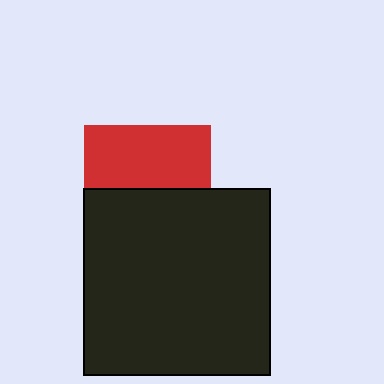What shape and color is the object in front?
The object in front is a black square.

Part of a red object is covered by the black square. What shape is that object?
It is a square.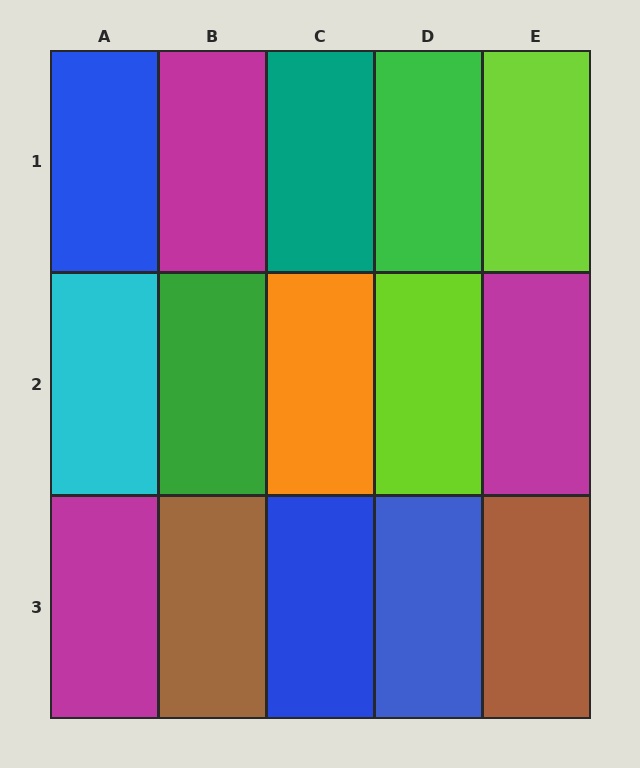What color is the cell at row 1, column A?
Blue.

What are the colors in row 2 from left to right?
Cyan, green, orange, lime, magenta.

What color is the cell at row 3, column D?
Blue.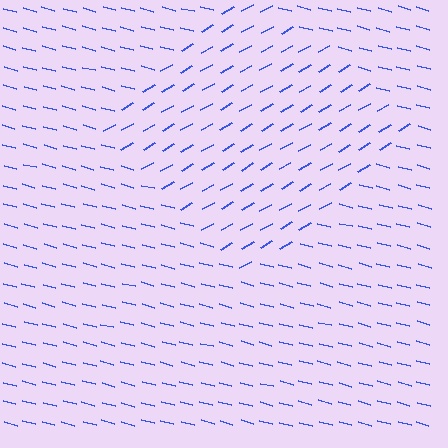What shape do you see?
I see a diamond.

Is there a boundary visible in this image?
Yes, there is a texture boundary formed by a change in line orientation.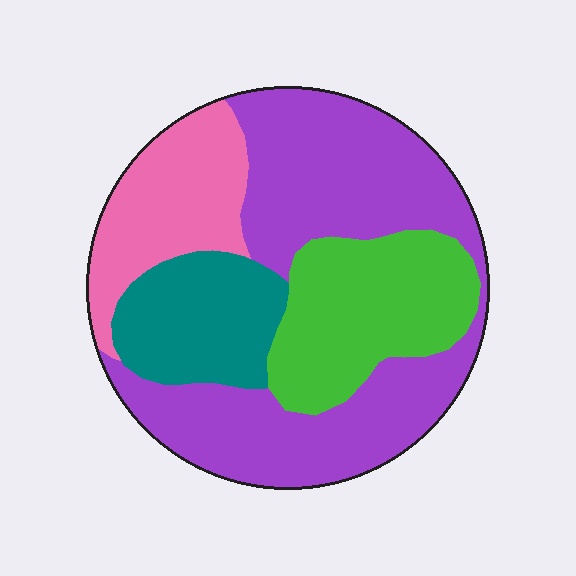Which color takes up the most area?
Purple, at roughly 45%.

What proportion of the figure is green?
Green covers around 20% of the figure.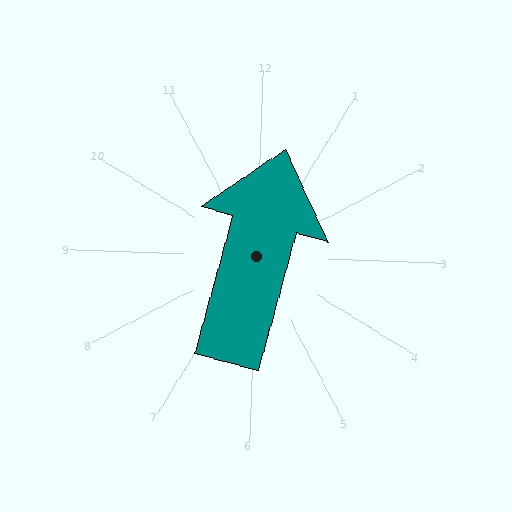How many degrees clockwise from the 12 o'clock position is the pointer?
Approximately 13 degrees.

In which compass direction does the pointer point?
North.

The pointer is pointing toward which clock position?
Roughly 12 o'clock.